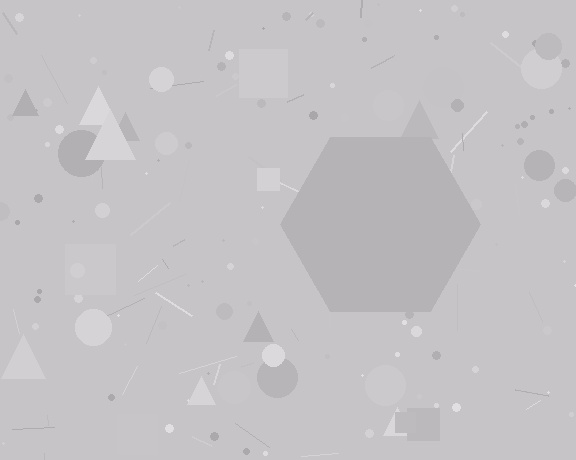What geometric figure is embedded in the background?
A hexagon is embedded in the background.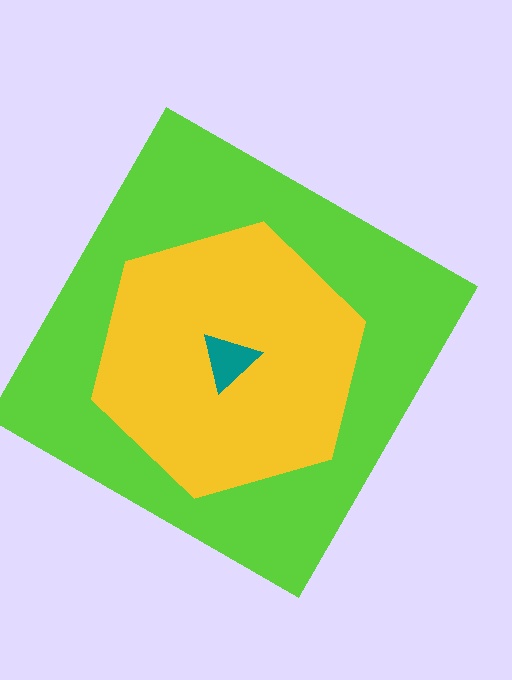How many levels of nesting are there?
3.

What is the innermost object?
The teal triangle.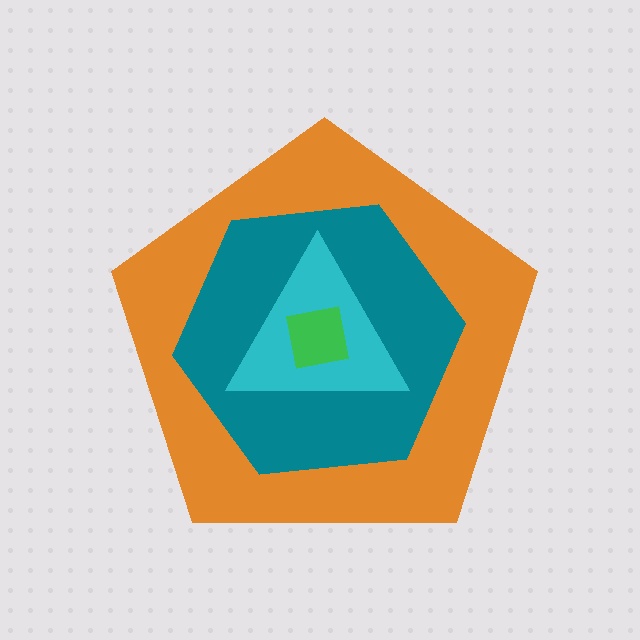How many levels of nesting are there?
4.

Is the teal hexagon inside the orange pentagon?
Yes.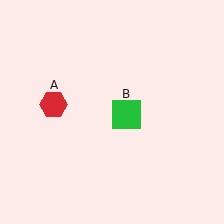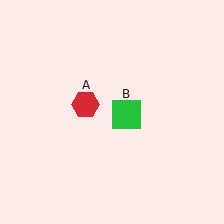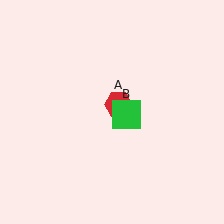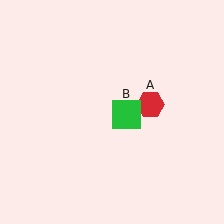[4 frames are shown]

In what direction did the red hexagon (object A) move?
The red hexagon (object A) moved right.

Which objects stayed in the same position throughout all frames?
Green square (object B) remained stationary.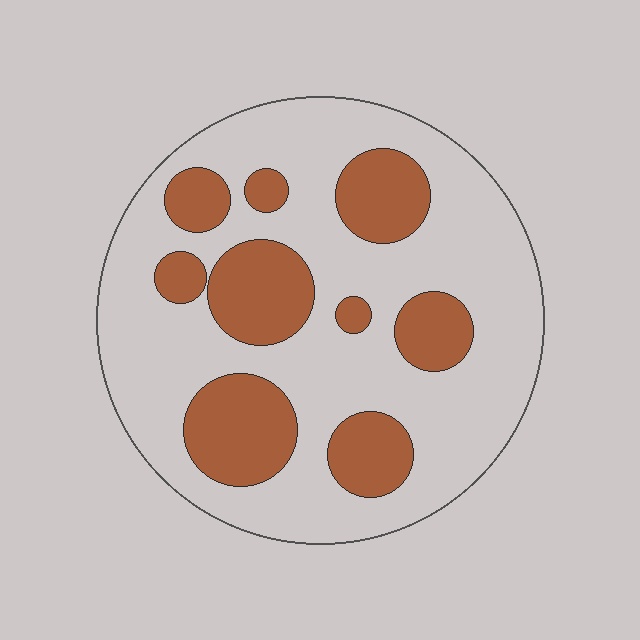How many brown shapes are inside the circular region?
9.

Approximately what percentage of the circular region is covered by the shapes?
Approximately 30%.